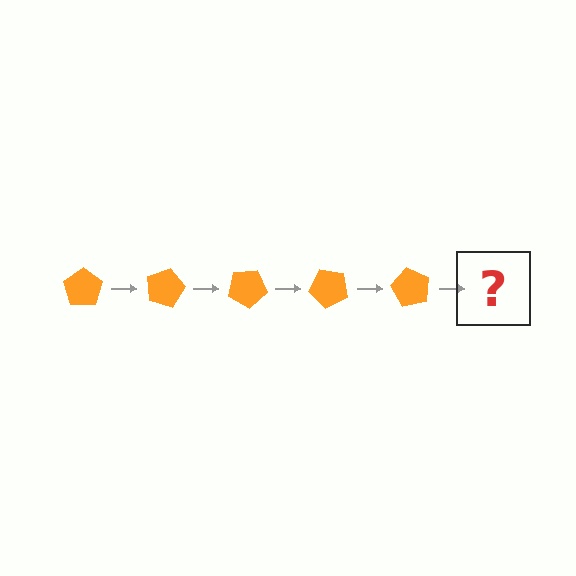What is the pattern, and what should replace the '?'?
The pattern is that the pentagon rotates 15 degrees each step. The '?' should be an orange pentagon rotated 75 degrees.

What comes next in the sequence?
The next element should be an orange pentagon rotated 75 degrees.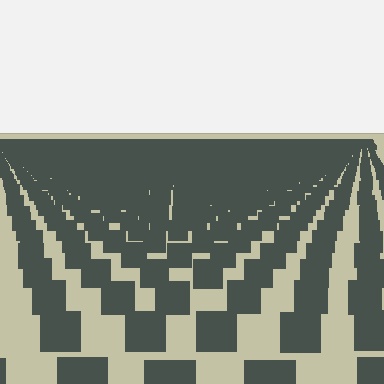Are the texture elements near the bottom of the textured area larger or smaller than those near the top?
Larger. Near the bottom, elements are closer to the viewer and appear at a bigger on-screen size.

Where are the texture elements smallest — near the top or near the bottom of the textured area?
Near the top.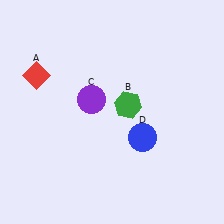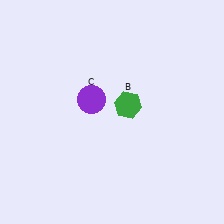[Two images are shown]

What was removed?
The blue circle (D), the red diamond (A) were removed in Image 2.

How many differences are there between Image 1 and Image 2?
There are 2 differences between the two images.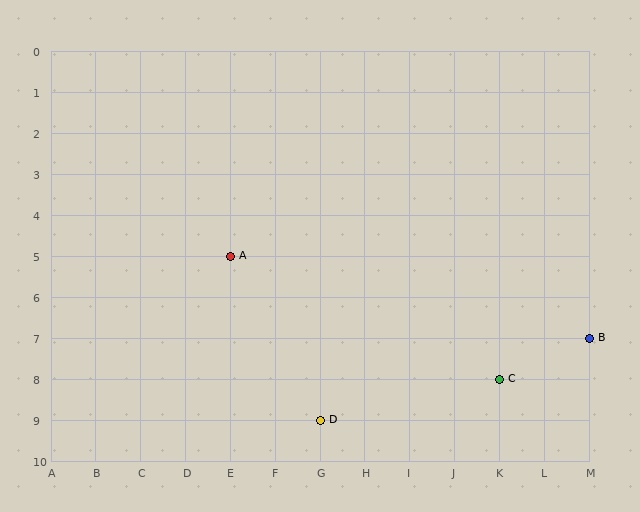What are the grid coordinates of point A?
Point A is at grid coordinates (E, 5).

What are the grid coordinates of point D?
Point D is at grid coordinates (G, 9).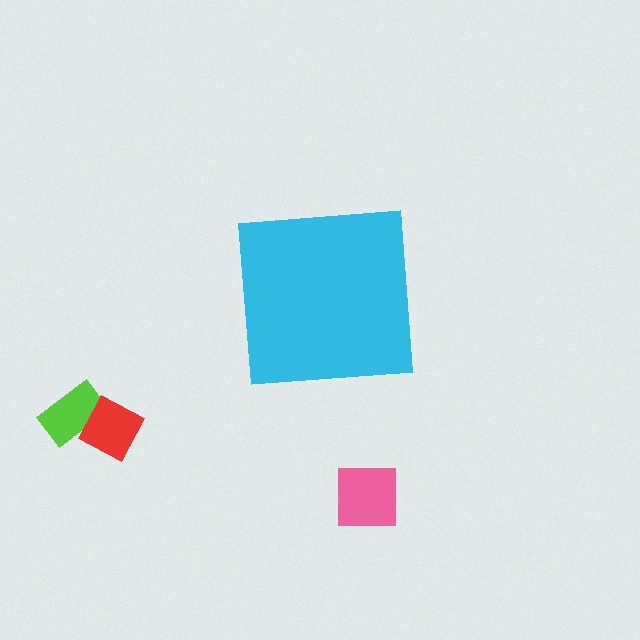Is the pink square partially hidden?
No, the pink square is fully visible.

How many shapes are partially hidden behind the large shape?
0 shapes are partially hidden.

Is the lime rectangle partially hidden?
No, the lime rectangle is fully visible.